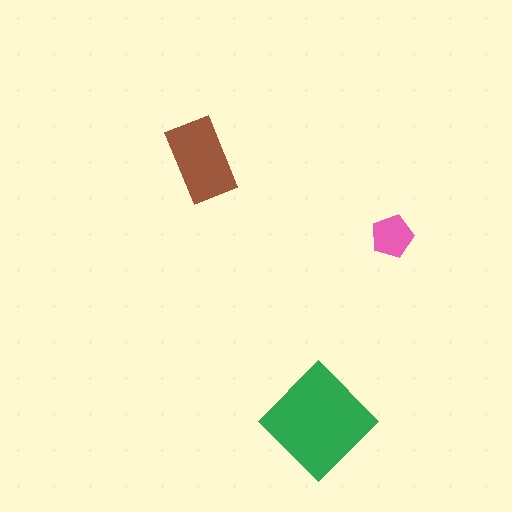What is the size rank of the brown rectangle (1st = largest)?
2nd.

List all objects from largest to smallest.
The green diamond, the brown rectangle, the pink pentagon.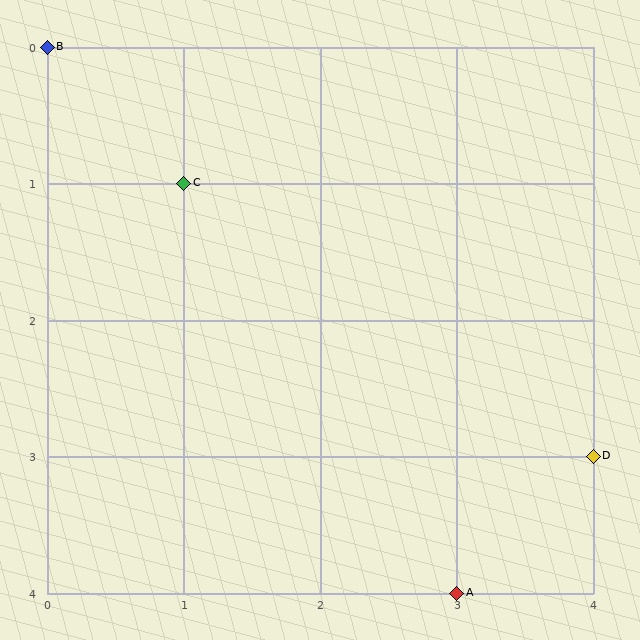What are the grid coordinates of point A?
Point A is at grid coordinates (3, 4).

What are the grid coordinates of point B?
Point B is at grid coordinates (0, 0).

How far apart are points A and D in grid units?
Points A and D are 1 column and 1 row apart (about 1.4 grid units diagonally).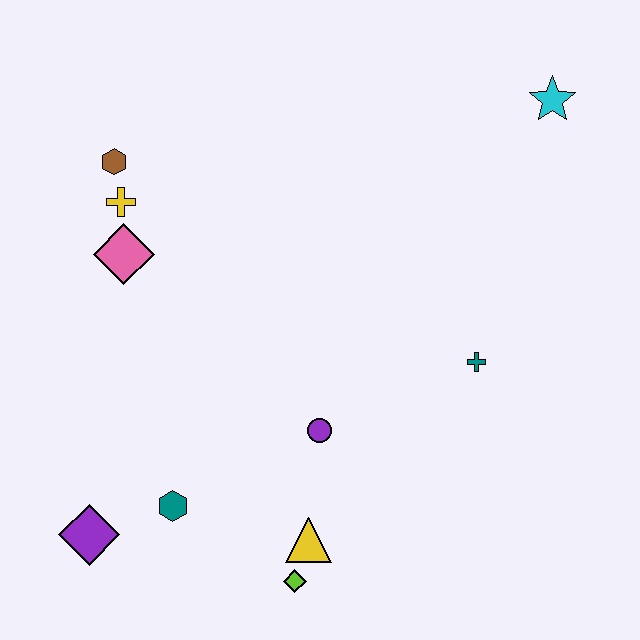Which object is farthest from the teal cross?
The purple diamond is farthest from the teal cross.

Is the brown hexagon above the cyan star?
No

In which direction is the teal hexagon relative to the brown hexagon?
The teal hexagon is below the brown hexagon.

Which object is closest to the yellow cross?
The brown hexagon is closest to the yellow cross.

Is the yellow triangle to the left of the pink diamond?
No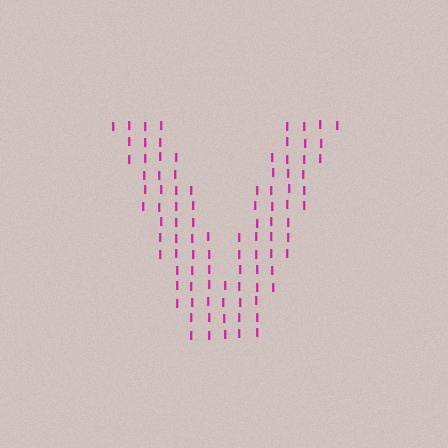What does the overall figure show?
The overall figure shows the letter V.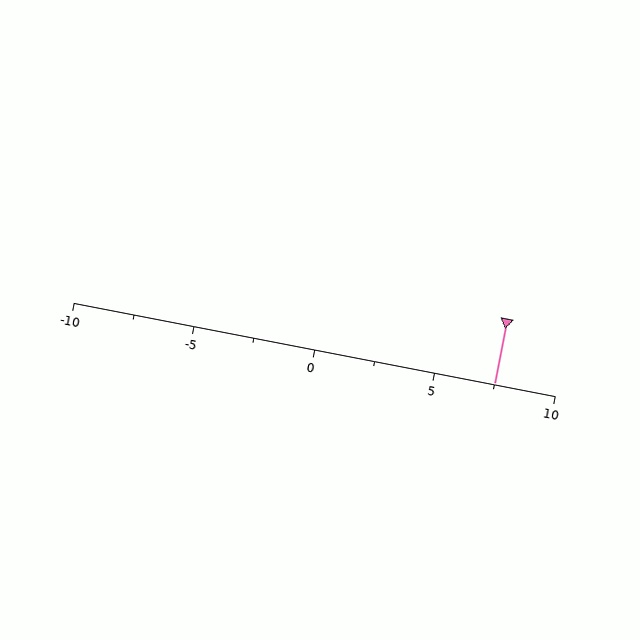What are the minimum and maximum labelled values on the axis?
The axis runs from -10 to 10.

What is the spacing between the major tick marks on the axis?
The major ticks are spaced 5 apart.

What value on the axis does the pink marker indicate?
The marker indicates approximately 7.5.